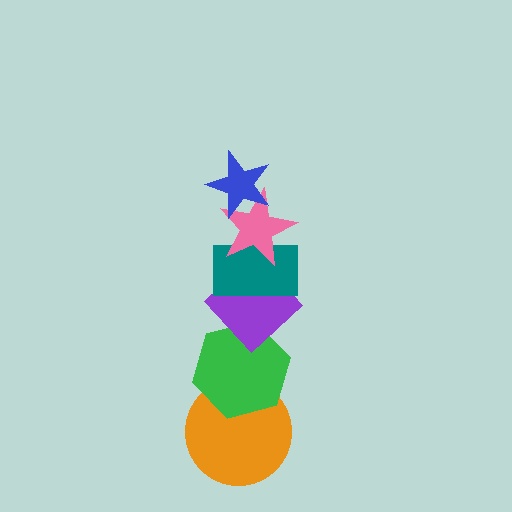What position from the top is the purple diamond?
The purple diamond is 4th from the top.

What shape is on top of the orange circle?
The green hexagon is on top of the orange circle.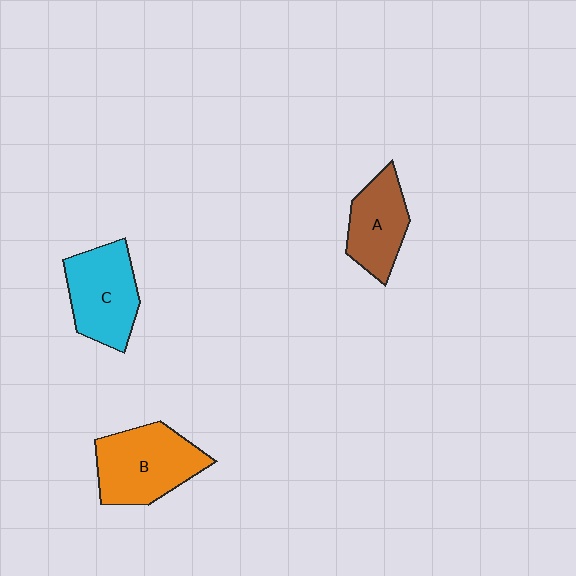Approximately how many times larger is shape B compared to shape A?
Approximately 1.4 times.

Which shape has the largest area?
Shape B (orange).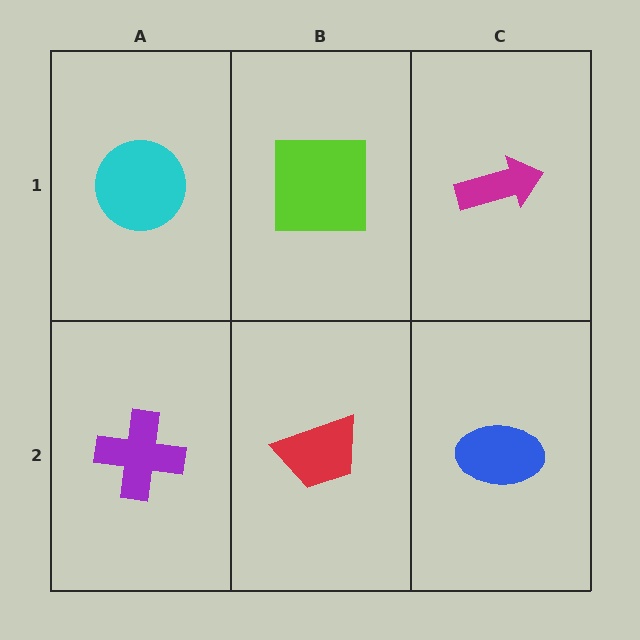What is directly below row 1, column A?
A purple cross.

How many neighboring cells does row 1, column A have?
2.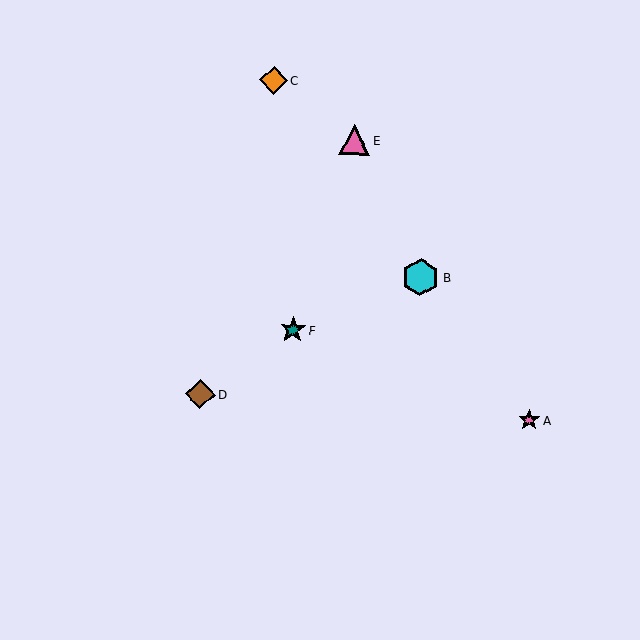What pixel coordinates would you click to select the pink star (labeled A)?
Click at (529, 420) to select the pink star A.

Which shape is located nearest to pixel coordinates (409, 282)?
The cyan hexagon (labeled B) at (420, 277) is nearest to that location.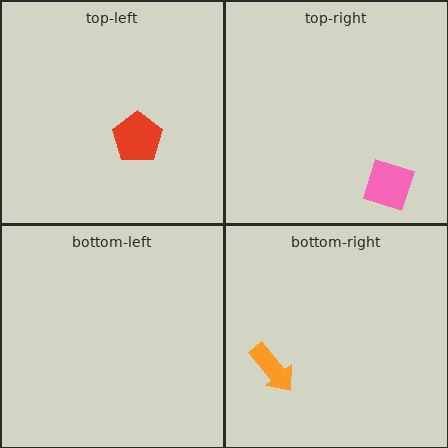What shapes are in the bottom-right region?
The orange arrow.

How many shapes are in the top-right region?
1.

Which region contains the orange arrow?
The bottom-right region.